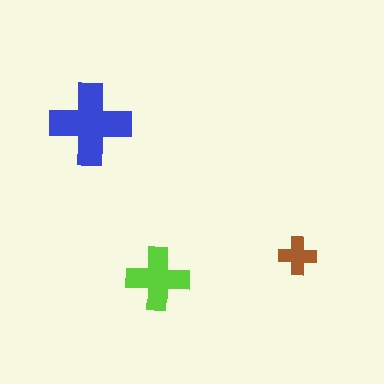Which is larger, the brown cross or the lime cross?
The lime one.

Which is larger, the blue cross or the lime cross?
The blue one.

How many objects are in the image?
There are 3 objects in the image.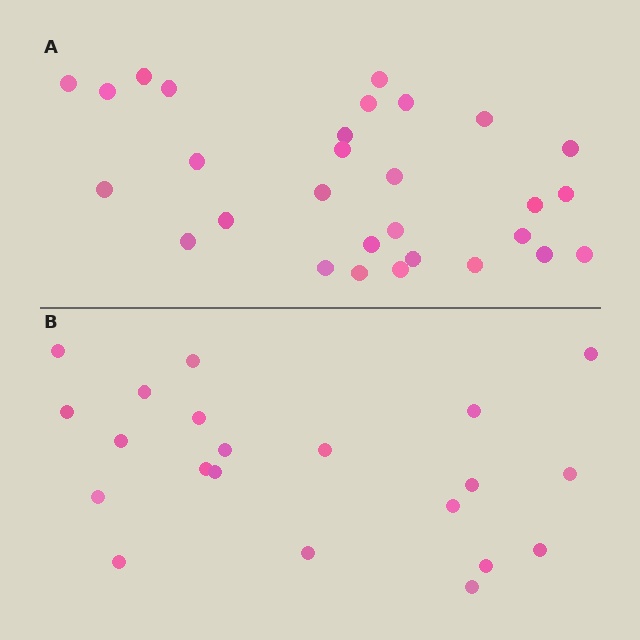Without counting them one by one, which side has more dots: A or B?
Region A (the top region) has more dots.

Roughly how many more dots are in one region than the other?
Region A has roughly 8 or so more dots than region B.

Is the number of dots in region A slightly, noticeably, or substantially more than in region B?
Region A has noticeably more, but not dramatically so. The ratio is roughly 1.4 to 1.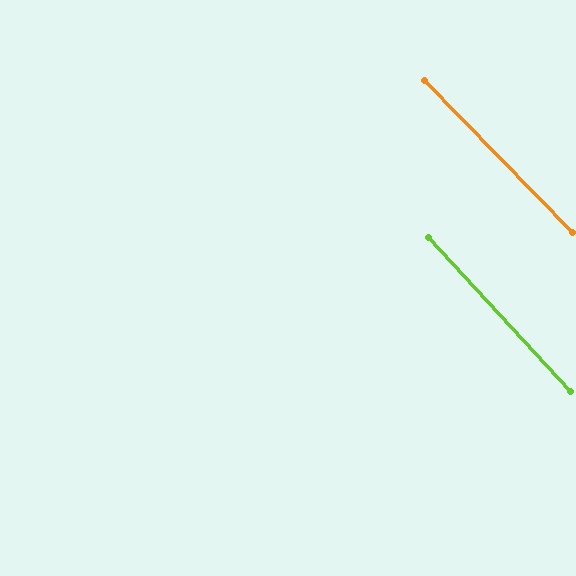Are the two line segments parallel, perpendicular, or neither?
Parallel — their directions differ by only 1.5°.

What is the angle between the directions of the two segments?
Approximately 1 degree.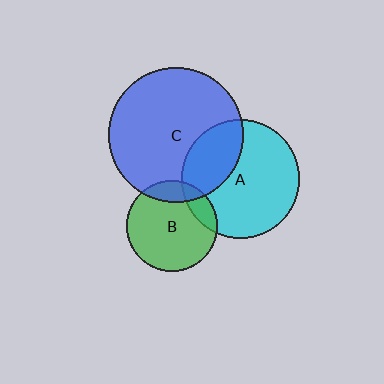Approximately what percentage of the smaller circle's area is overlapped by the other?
Approximately 15%.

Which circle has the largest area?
Circle C (blue).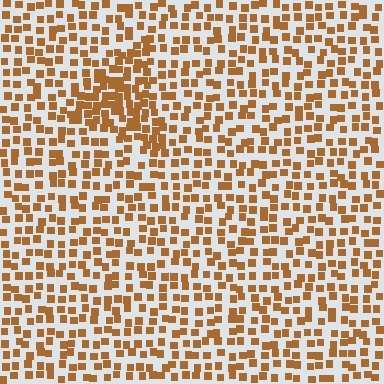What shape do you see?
I see a triangle.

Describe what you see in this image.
The image contains small brown elements arranged at two different densities. A triangle-shaped region is visible where the elements are more densely packed than the surrounding area.